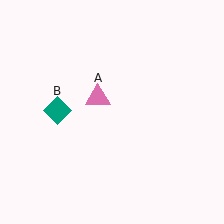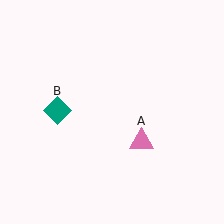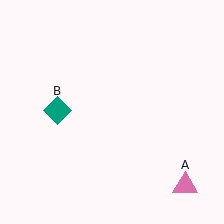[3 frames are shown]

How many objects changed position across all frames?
1 object changed position: pink triangle (object A).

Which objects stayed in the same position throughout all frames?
Teal diamond (object B) remained stationary.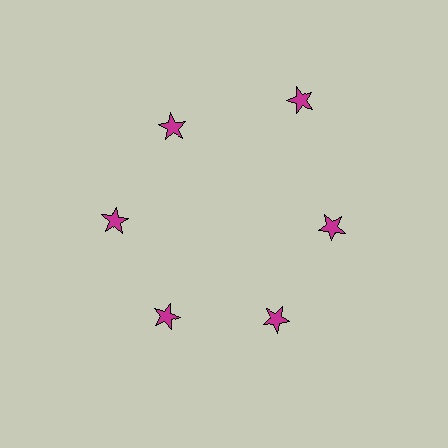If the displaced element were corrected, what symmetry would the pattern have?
It would have 6-fold rotational symmetry — the pattern would map onto itself every 60 degrees.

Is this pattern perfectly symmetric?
No. The 6 magenta stars are arranged in a ring, but one element near the 1 o'clock position is pushed outward from the center, breaking the 6-fold rotational symmetry.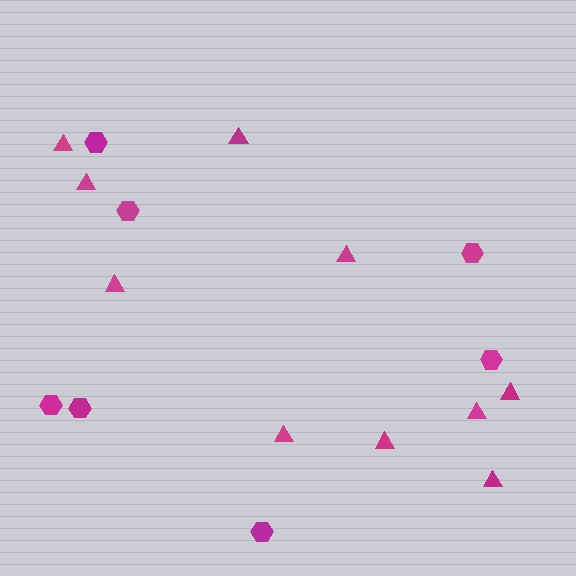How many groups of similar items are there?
There are 2 groups: one group of hexagons (7) and one group of triangles (10).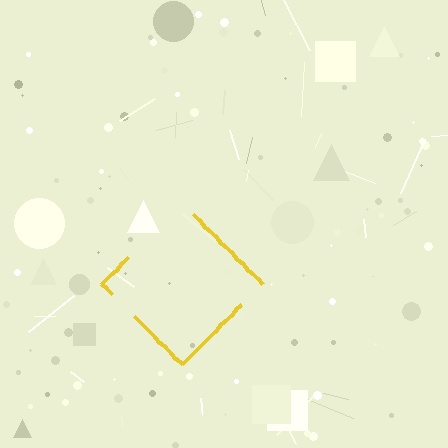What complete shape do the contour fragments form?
The contour fragments form a diamond.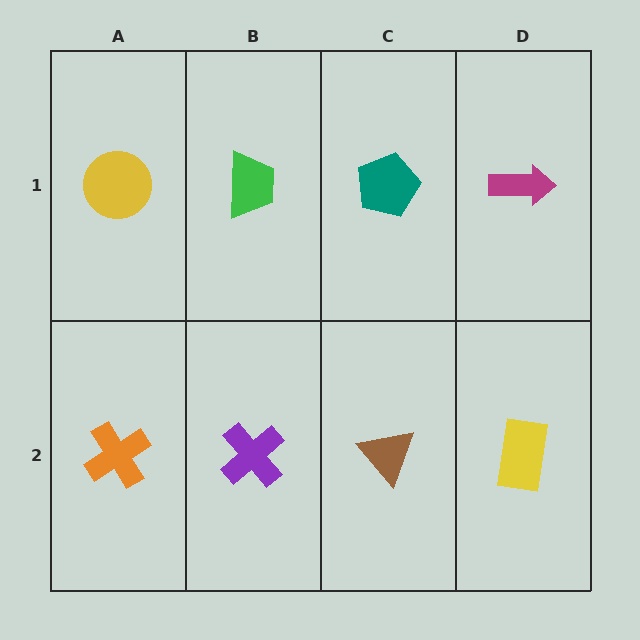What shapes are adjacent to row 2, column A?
A yellow circle (row 1, column A), a purple cross (row 2, column B).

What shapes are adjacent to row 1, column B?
A purple cross (row 2, column B), a yellow circle (row 1, column A), a teal pentagon (row 1, column C).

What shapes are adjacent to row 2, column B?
A green trapezoid (row 1, column B), an orange cross (row 2, column A), a brown triangle (row 2, column C).